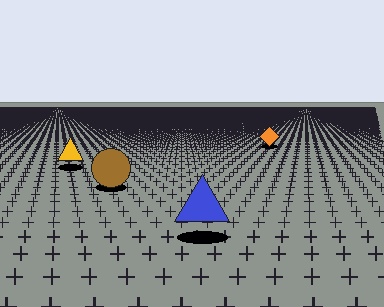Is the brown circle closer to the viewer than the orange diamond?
Yes. The brown circle is closer — you can tell from the texture gradient: the ground texture is coarser near it.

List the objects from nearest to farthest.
From nearest to farthest: the blue triangle, the brown circle, the yellow triangle, the orange diamond.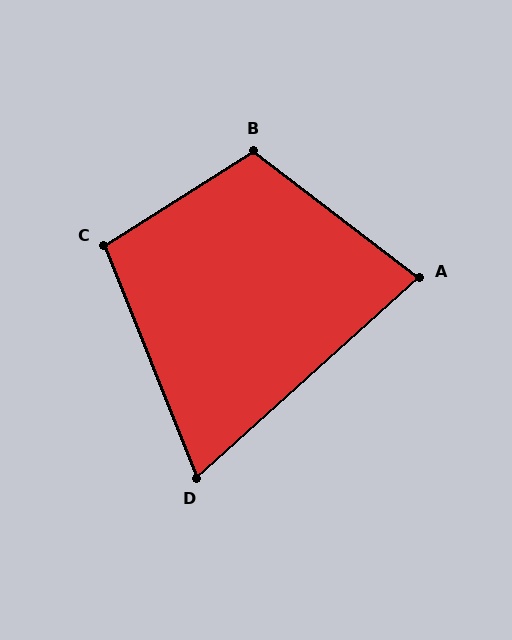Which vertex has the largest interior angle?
B, at approximately 110 degrees.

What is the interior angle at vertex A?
Approximately 79 degrees (acute).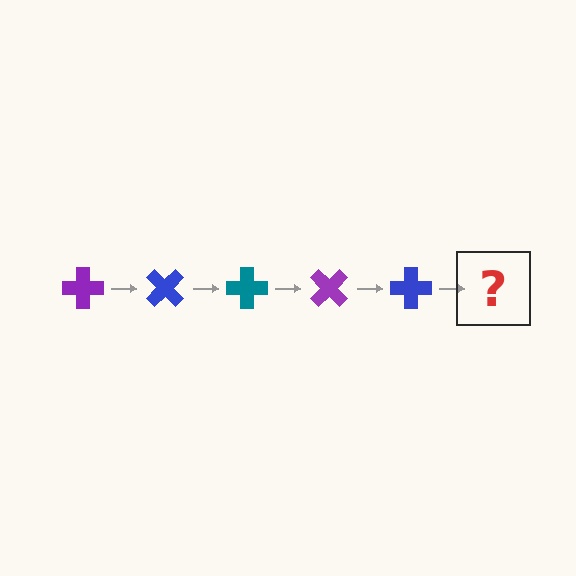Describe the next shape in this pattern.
It should be a teal cross, rotated 225 degrees from the start.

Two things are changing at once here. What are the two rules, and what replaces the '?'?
The two rules are that it rotates 45 degrees each step and the color cycles through purple, blue, and teal. The '?' should be a teal cross, rotated 225 degrees from the start.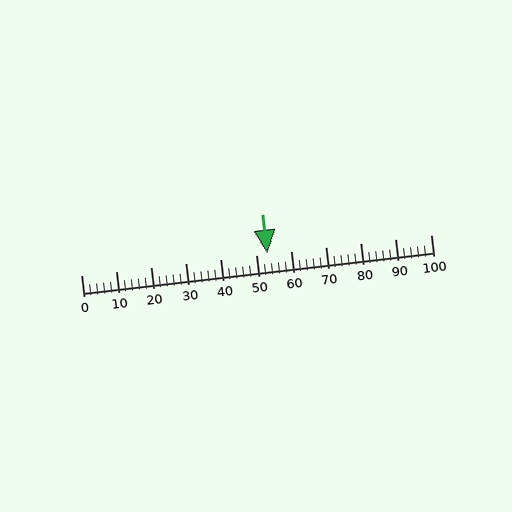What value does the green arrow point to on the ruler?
The green arrow points to approximately 53.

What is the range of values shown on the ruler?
The ruler shows values from 0 to 100.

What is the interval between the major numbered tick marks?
The major tick marks are spaced 10 units apart.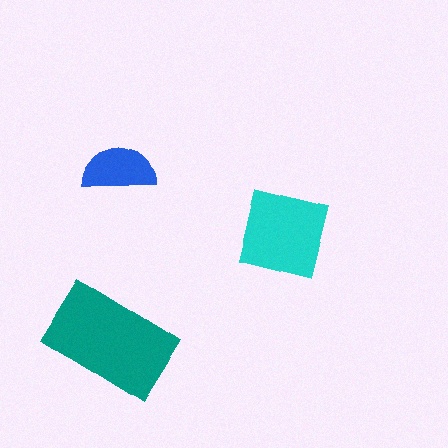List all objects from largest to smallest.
The teal rectangle, the cyan square, the blue semicircle.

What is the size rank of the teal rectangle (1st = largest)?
1st.